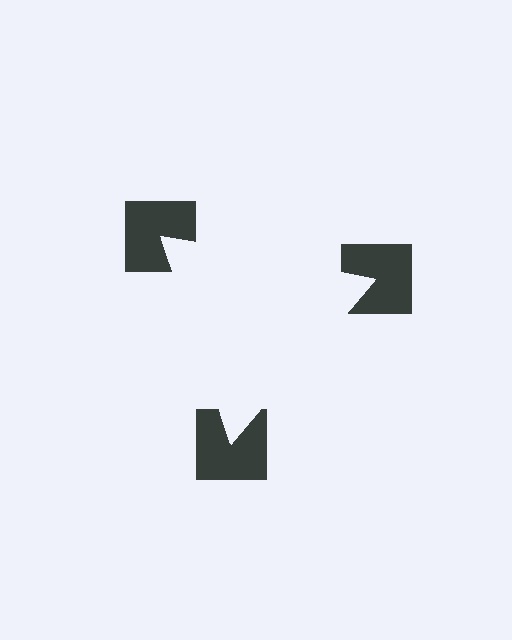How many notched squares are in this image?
There are 3 — one at each vertex of the illusory triangle.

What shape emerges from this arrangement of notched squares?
An illusory triangle — its edges are inferred from the aligned wedge cuts in the notched squares, not physically drawn.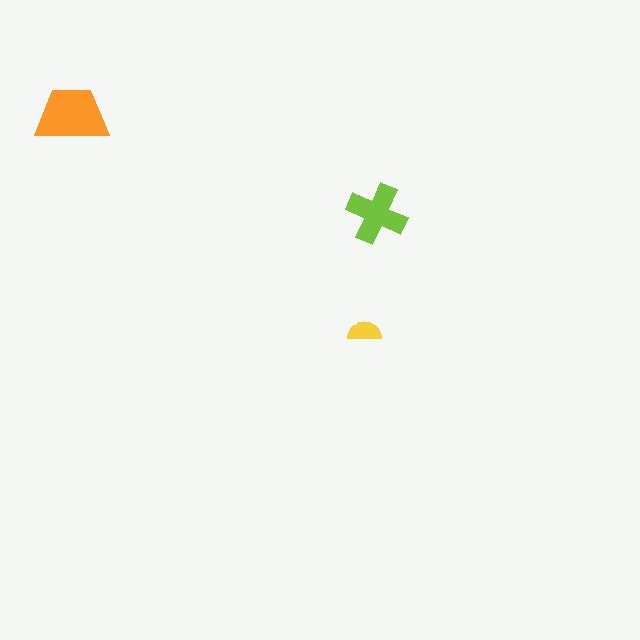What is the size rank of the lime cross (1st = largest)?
2nd.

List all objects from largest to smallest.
The orange trapezoid, the lime cross, the yellow semicircle.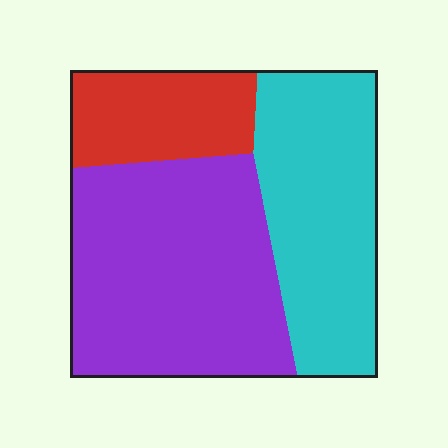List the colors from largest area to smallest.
From largest to smallest: purple, cyan, red.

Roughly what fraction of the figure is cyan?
Cyan takes up between a quarter and a half of the figure.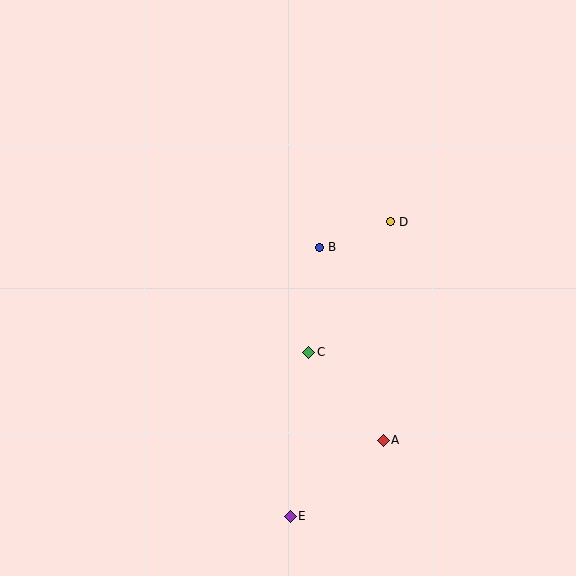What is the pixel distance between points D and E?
The distance between D and E is 311 pixels.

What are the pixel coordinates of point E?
Point E is at (290, 516).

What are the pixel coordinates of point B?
Point B is at (320, 247).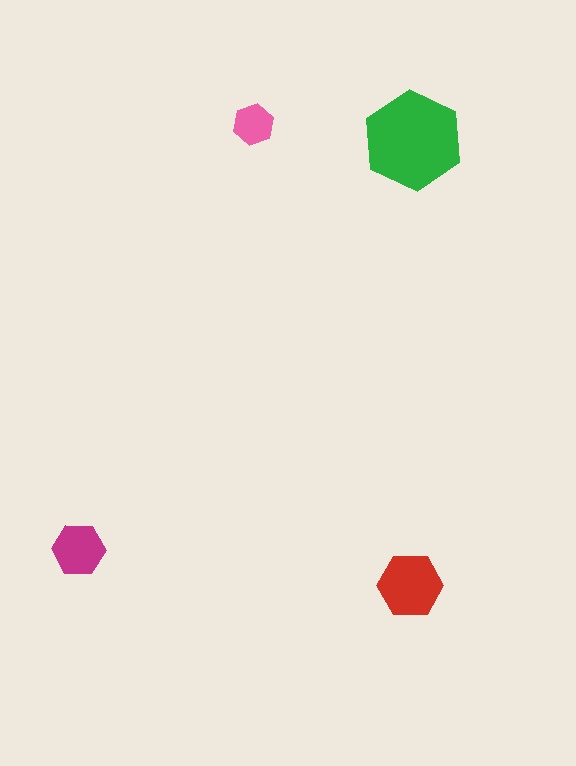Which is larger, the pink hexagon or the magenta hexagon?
The magenta one.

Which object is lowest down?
The red hexagon is bottommost.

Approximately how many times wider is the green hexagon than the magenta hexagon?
About 2 times wider.